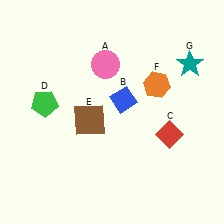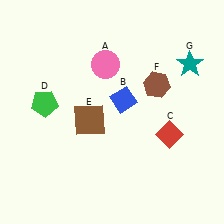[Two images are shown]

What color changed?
The hexagon (F) changed from orange in Image 1 to brown in Image 2.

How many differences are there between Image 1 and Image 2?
There is 1 difference between the two images.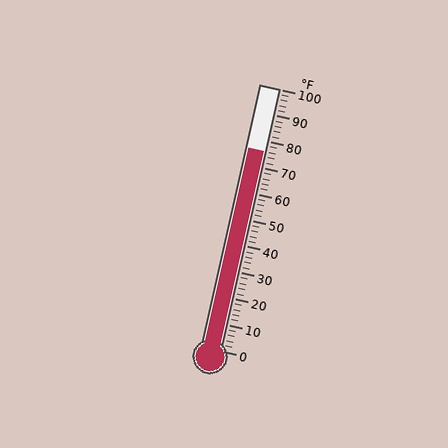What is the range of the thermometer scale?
The thermometer scale ranges from 0°F to 100°F.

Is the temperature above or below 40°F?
The temperature is above 40°F.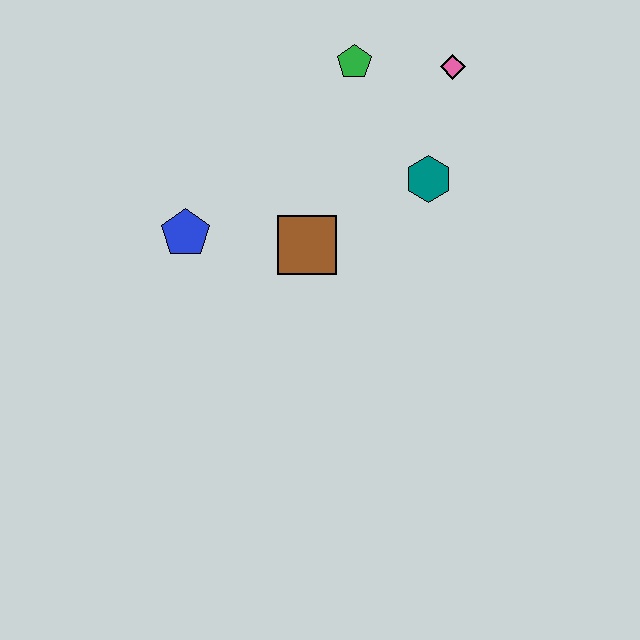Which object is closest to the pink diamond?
The green pentagon is closest to the pink diamond.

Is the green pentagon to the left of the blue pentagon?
No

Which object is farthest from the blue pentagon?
The pink diamond is farthest from the blue pentagon.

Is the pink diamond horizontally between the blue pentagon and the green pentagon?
No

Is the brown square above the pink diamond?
No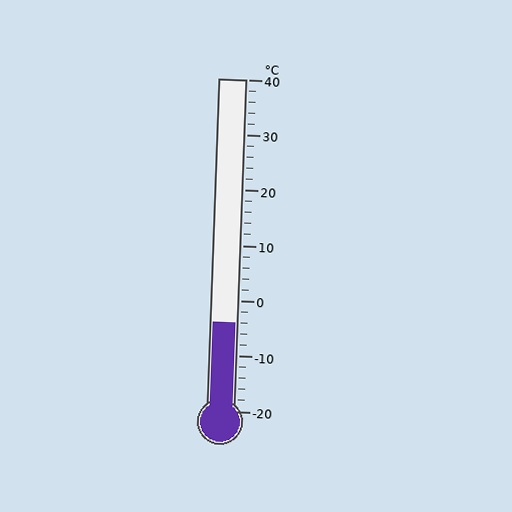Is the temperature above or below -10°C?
The temperature is above -10°C.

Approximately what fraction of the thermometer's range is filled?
The thermometer is filled to approximately 25% of its range.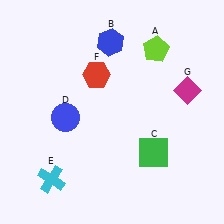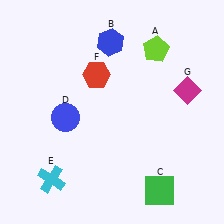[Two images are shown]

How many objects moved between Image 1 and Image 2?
1 object moved between the two images.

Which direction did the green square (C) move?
The green square (C) moved down.